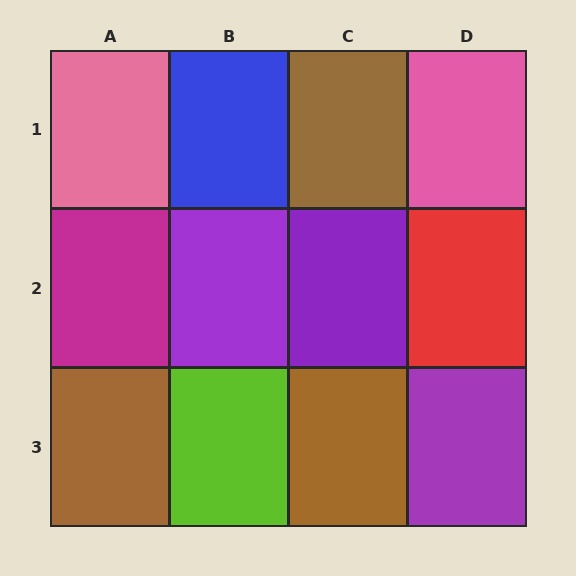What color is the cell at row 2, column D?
Red.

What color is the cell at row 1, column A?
Pink.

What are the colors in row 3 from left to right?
Brown, lime, brown, purple.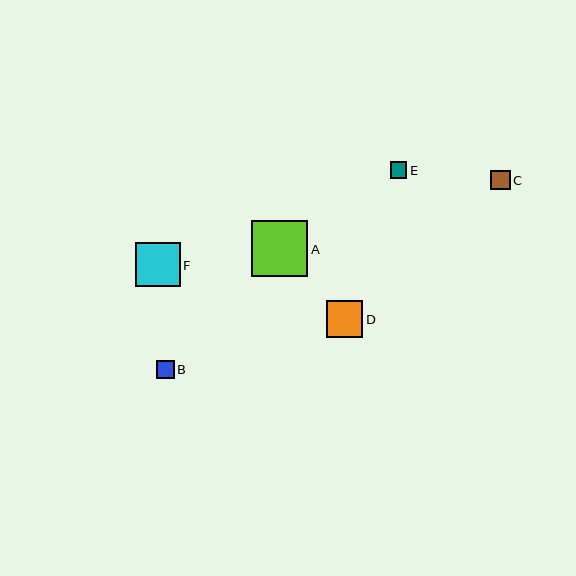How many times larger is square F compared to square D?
Square F is approximately 1.2 times the size of square D.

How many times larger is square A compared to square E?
Square A is approximately 3.4 times the size of square E.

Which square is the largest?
Square A is the largest with a size of approximately 56 pixels.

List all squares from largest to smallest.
From largest to smallest: A, F, D, C, B, E.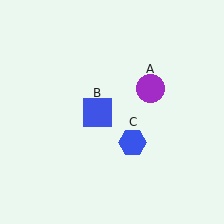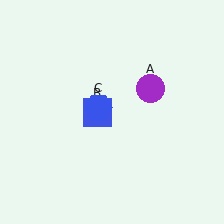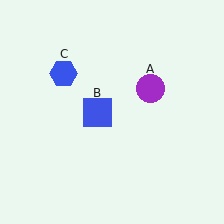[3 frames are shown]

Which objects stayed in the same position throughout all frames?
Purple circle (object A) and blue square (object B) remained stationary.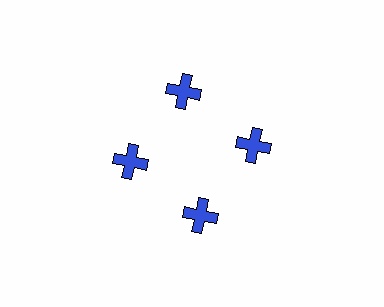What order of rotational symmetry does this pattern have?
This pattern has 4-fold rotational symmetry.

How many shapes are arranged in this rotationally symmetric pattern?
There are 4 shapes, arranged in 4 groups of 1.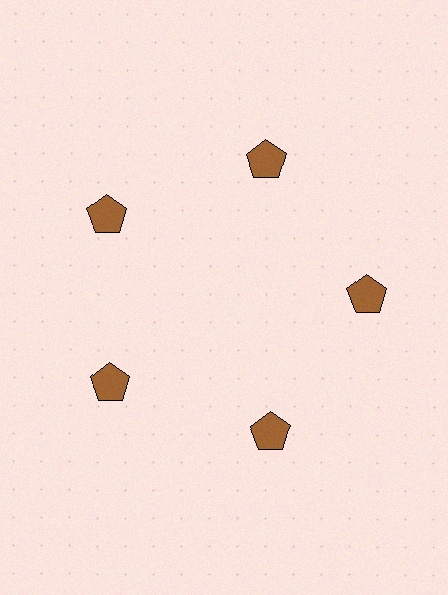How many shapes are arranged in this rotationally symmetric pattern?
There are 5 shapes, arranged in 5 groups of 1.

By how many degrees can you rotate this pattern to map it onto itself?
The pattern maps onto itself every 72 degrees of rotation.